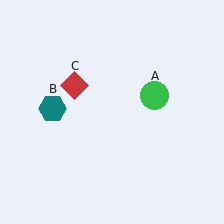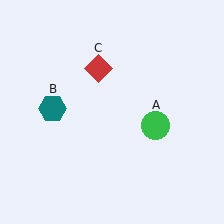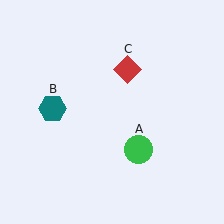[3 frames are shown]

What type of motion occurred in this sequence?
The green circle (object A), red diamond (object C) rotated clockwise around the center of the scene.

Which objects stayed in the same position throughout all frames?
Teal hexagon (object B) remained stationary.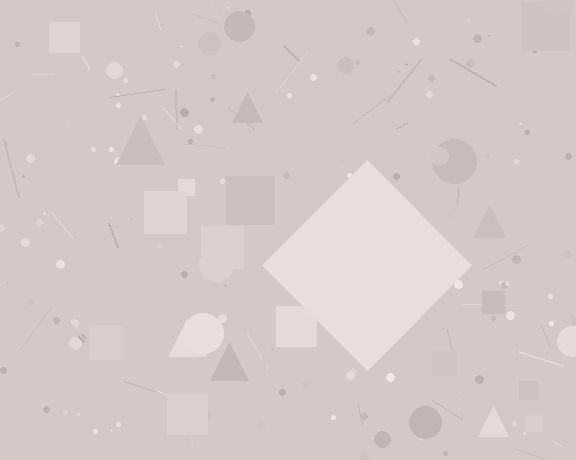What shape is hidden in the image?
A diamond is hidden in the image.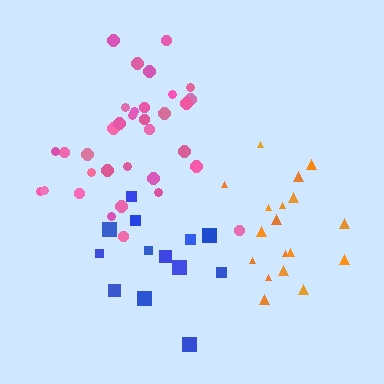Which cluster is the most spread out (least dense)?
Blue.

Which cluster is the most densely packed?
Pink.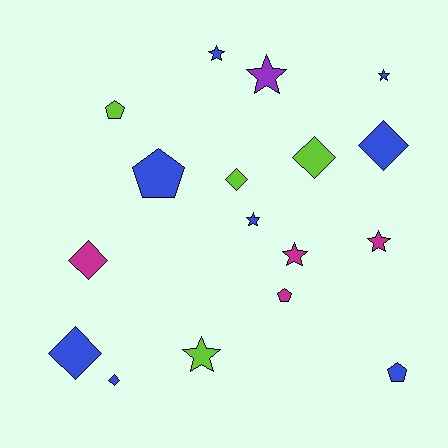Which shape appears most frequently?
Star, with 7 objects.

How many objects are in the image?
There are 17 objects.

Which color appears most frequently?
Blue, with 8 objects.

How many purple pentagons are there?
There are no purple pentagons.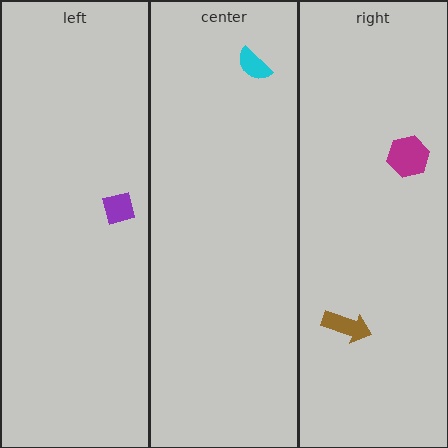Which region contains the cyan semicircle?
The center region.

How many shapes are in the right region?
2.